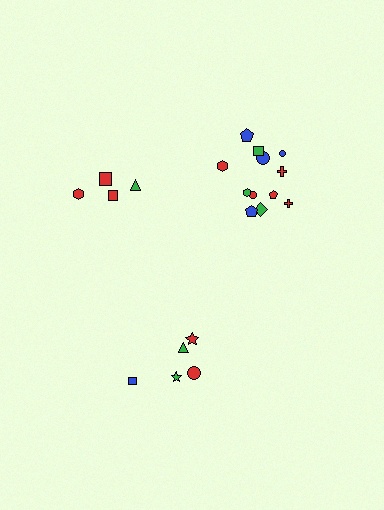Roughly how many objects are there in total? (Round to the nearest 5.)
Roughly 20 objects in total.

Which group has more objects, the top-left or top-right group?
The top-right group.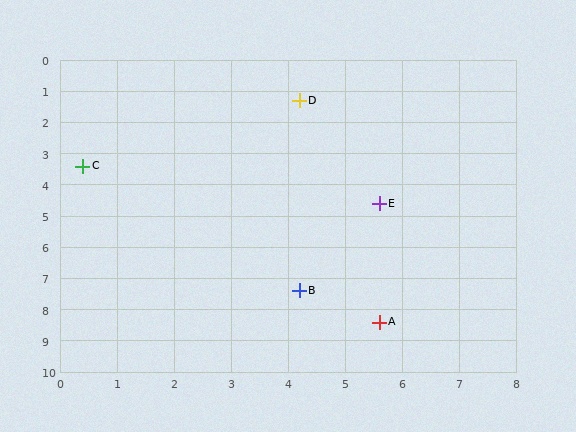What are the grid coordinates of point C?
Point C is at approximately (0.4, 3.4).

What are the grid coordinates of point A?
Point A is at approximately (5.6, 8.4).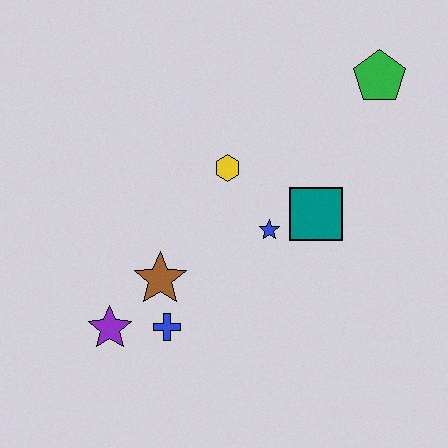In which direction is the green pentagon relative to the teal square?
The green pentagon is above the teal square.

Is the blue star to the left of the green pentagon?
Yes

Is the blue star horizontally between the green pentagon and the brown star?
Yes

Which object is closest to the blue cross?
The brown star is closest to the blue cross.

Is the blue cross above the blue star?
No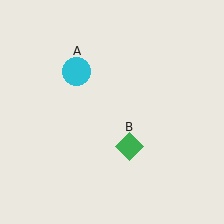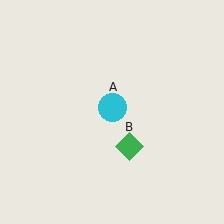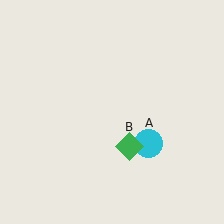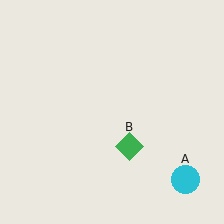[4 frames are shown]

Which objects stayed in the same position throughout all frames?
Green diamond (object B) remained stationary.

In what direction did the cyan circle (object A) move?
The cyan circle (object A) moved down and to the right.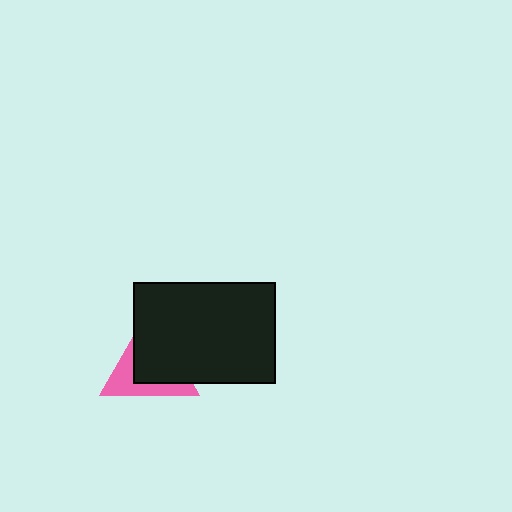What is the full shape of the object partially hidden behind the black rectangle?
The partially hidden object is a pink triangle.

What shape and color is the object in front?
The object in front is a black rectangle.